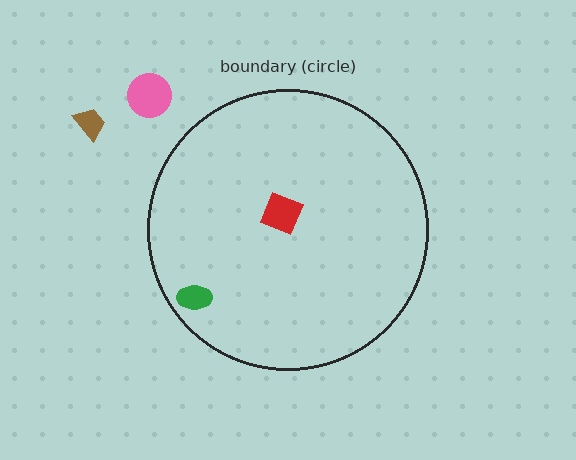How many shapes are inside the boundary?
2 inside, 2 outside.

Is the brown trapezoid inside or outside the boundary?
Outside.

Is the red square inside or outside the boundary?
Inside.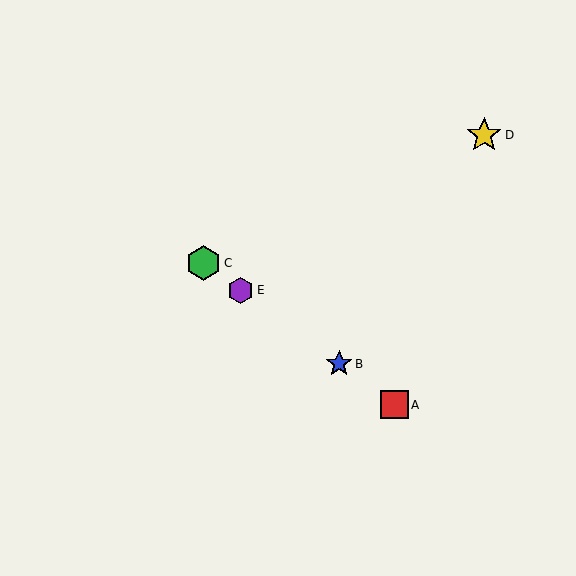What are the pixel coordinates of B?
Object B is at (339, 364).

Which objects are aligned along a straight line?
Objects A, B, C, E are aligned along a straight line.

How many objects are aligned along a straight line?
4 objects (A, B, C, E) are aligned along a straight line.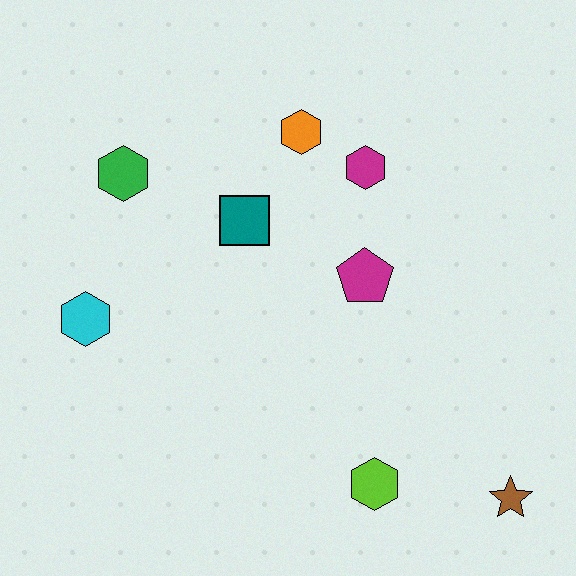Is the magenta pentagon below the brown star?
No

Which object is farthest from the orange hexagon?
The brown star is farthest from the orange hexagon.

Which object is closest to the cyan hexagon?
The green hexagon is closest to the cyan hexagon.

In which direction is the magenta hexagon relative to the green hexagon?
The magenta hexagon is to the right of the green hexagon.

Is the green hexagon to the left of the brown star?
Yes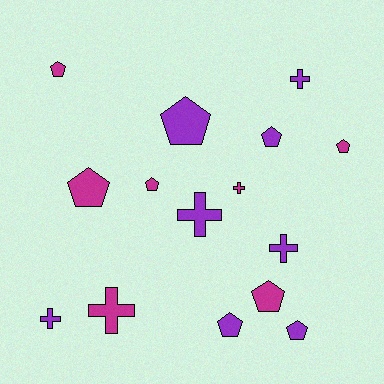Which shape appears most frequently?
Pentagon, with 9 objects.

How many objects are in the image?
There are 15 objects.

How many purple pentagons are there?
There are 4 purple pentagons.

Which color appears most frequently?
Purple, with 8 objects.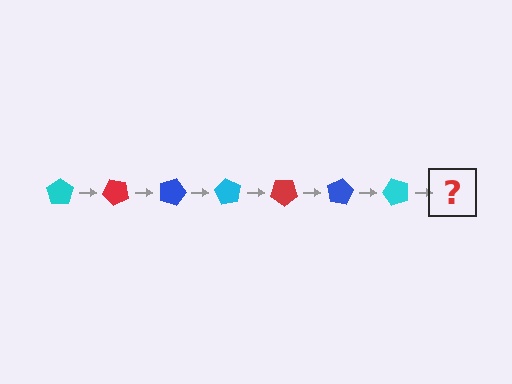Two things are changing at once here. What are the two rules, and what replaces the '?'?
The two rules are that it rotates 45 degrees each step and the color cycles through cyan, red, and blue. The '?' should be a red pentagon, rotated 315 degrees from the start.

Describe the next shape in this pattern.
It should be a red pentagon, rotated 315 degrees from the start.